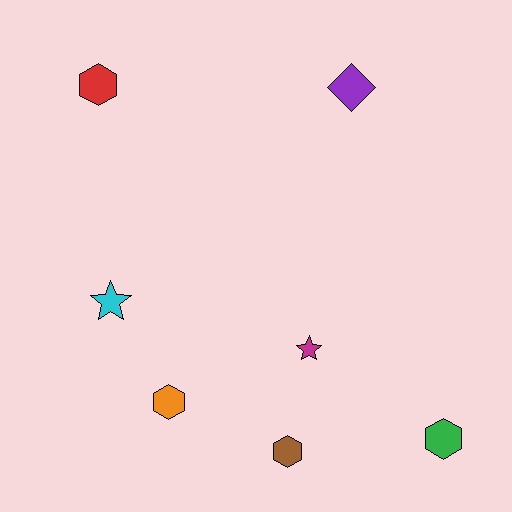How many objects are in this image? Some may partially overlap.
There are 7 objects.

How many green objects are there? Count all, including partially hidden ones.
There is 1 green object.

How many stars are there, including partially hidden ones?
There are 2 stars.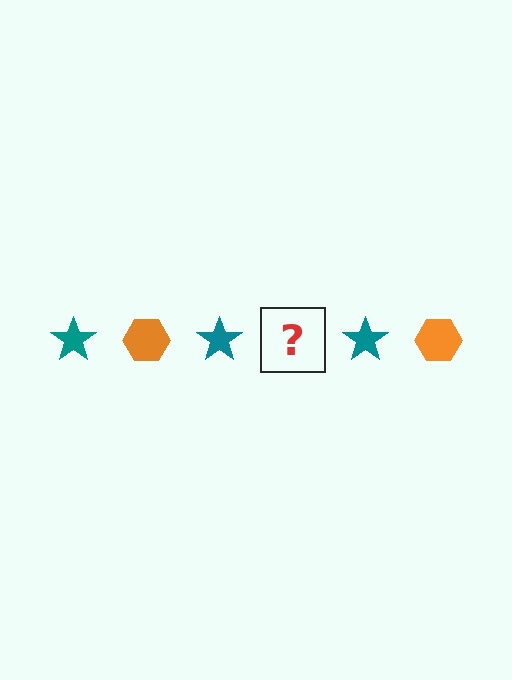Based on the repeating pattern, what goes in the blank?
The blank should be an orange hexagon.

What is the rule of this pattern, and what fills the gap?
The rule is that the pattern alternates between teal star and orange hexagon. The gap should be filled with an orange hexagon.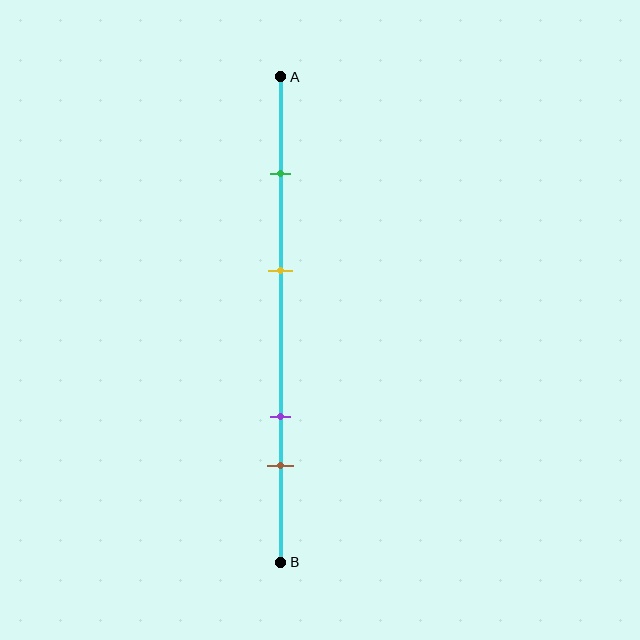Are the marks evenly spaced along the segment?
No, the marks are not evenly spaced.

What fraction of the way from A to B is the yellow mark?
The yellow mark is approximately 40% (0.4) of the way from A to B.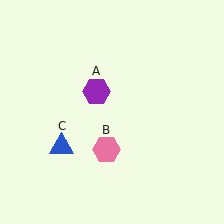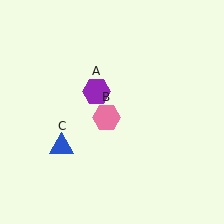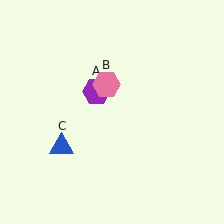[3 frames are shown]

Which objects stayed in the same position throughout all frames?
Purple hexagon (object A) and blue triangle (object C) remained stationary.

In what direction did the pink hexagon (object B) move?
The pink hexagon (object B) moved up.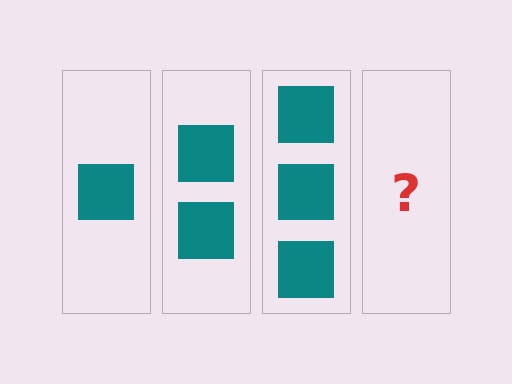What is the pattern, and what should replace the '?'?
The pattern is that each step adds one more square. The '?' should be 4 squares.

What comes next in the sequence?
The next element should be 4 squares.